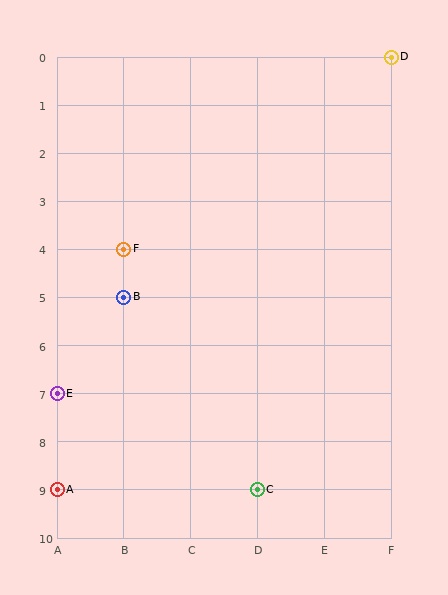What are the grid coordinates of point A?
Point A is at grid coordinates (A, 9).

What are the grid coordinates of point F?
Point F is at grid coordinates (B, 4).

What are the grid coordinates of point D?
Point D is at grid coordinates (F, 0).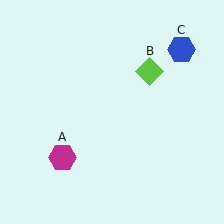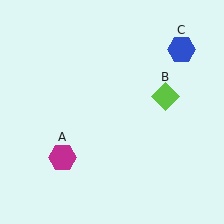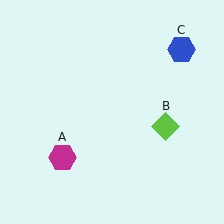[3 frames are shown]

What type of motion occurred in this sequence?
The lime diamond (object B) rotated clockwise around the center of the scene.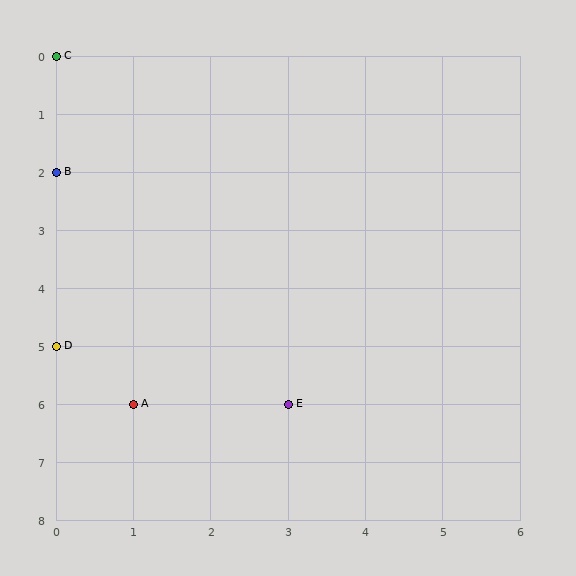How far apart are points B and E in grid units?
Points B and E are 3 columns and 4 rows apart (about 5.0 grid units diagonally).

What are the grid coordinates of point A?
Point A is at grid coordinates (1, 6).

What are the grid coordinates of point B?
Point B is at grid coordinates (0, 2).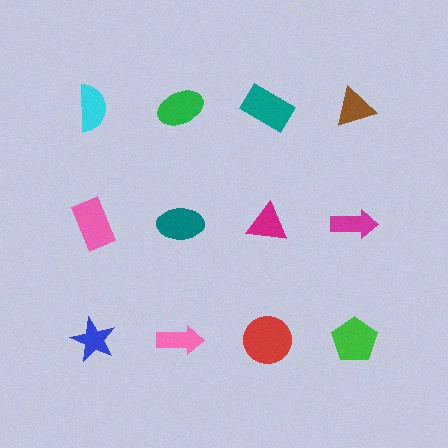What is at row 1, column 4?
A brown triangle.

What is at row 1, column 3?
A teal rectangle.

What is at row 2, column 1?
A pink rectangle.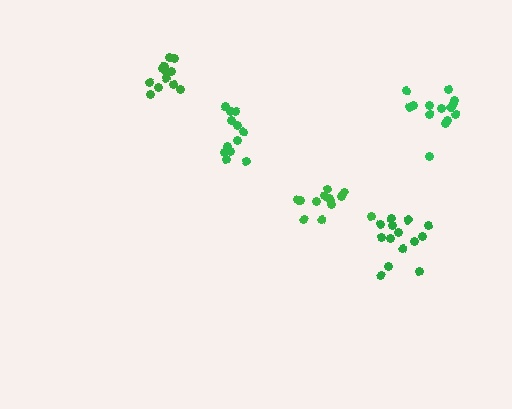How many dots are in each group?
Group 1: 12 dots, Group 2: 15 dots, Group 3: 14 dots, Group 4: 14 dots, Group 5: 12 dots (67 total).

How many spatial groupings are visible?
There are 5 spatial groupings.